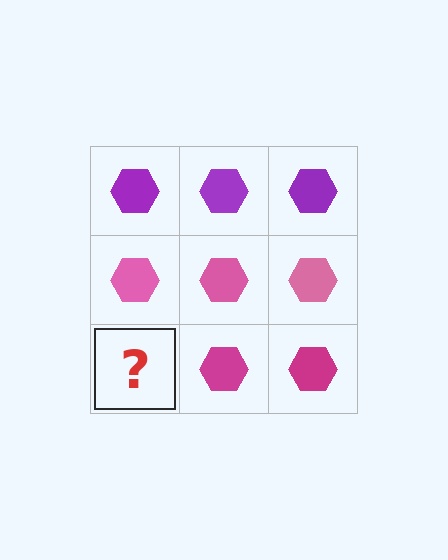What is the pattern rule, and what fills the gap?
The rule is that each row has a consistent color. The gap should be filled with a magenta hexagon.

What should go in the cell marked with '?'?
The missing cell should contain a magenta hexagon.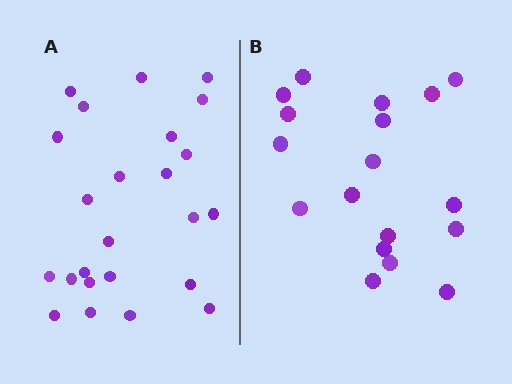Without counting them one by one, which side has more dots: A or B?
Region A (the left region) has more dots.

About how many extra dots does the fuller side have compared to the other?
Region A has about 6 more dots than region B.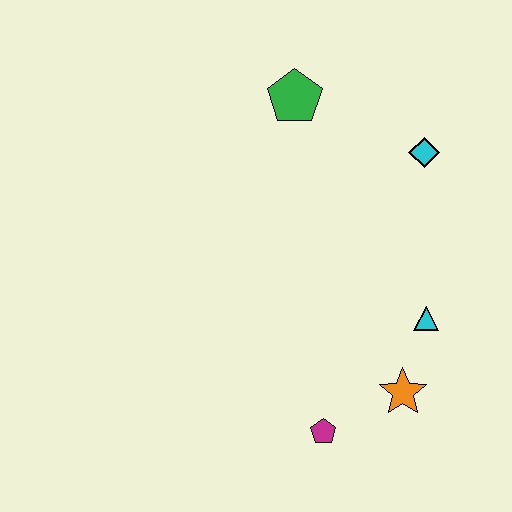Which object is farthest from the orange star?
The green pentagon is farthest from the orange star.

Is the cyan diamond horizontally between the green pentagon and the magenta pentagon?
No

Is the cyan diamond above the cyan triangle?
Yes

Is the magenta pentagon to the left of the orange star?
Yes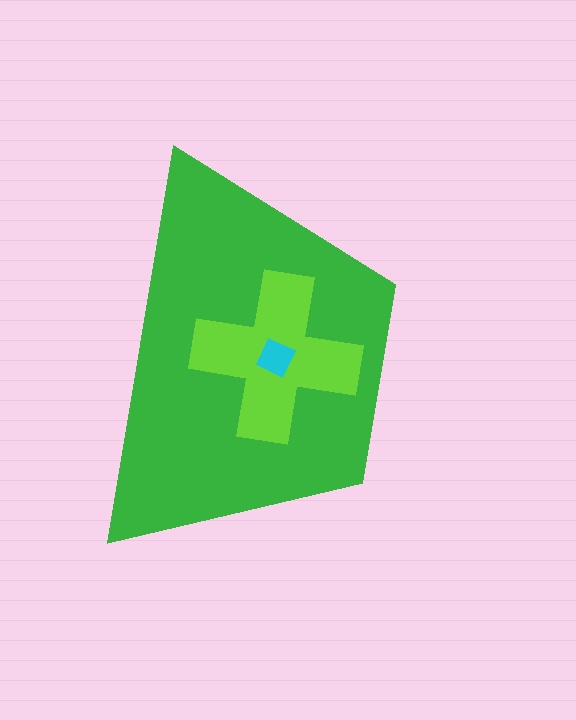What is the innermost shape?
The cyan diamond.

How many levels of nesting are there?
3.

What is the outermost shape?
The green trapezoid.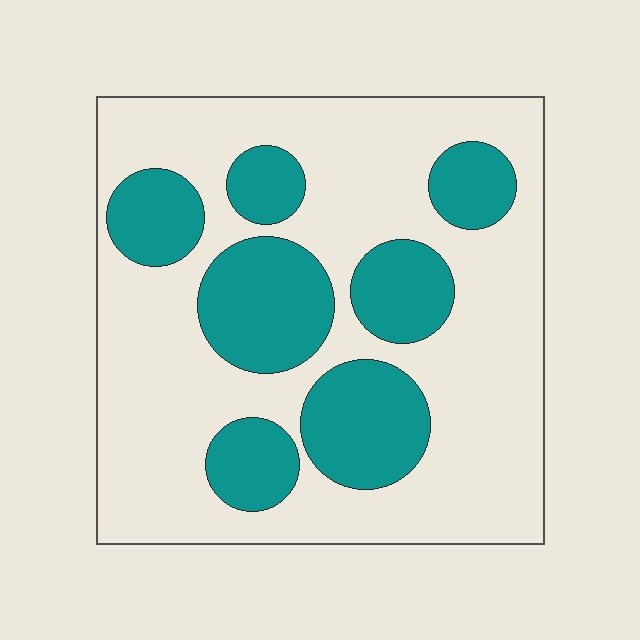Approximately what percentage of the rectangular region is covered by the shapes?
Approximately 30%.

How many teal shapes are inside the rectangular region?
7.